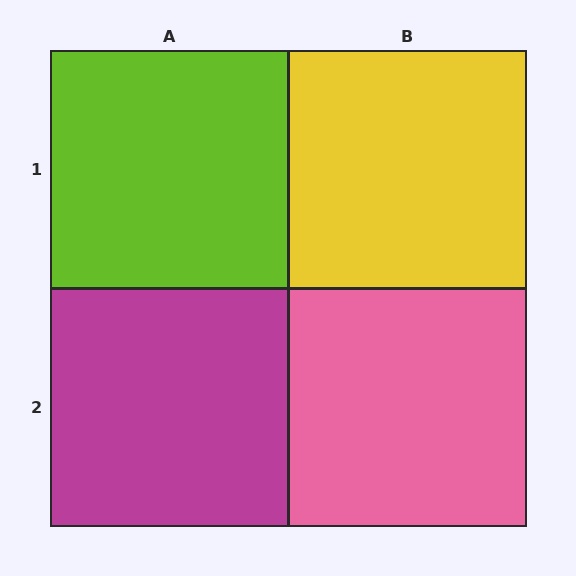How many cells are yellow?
1 cell is yellow.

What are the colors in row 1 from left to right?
Lime, yellow.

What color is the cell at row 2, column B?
Pink.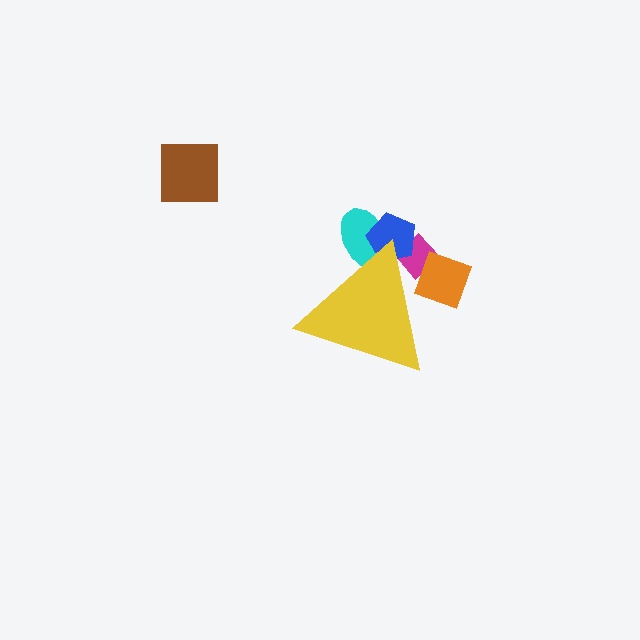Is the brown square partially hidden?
No, the brown square is fully visible.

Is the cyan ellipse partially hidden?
Yes, the cyan ellipse is partially hidden behind the yellow triangle.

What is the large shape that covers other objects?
A yellow triangle.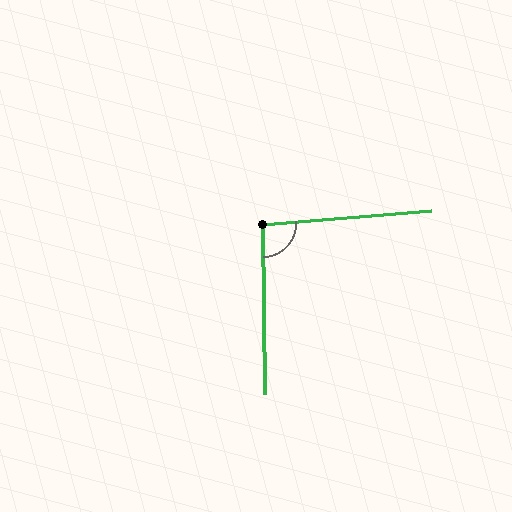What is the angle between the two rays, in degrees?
Approximately 94 degrees.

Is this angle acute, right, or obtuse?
It is approximately a right angle.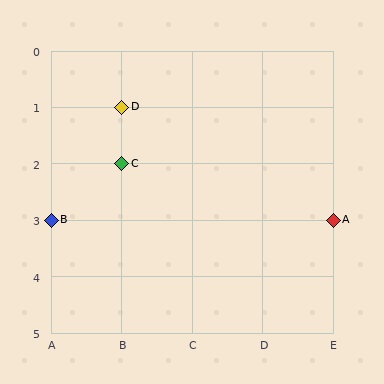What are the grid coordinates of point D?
Point D is at grid coordinates (B, 1).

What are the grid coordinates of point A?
Point A is at grid coordinates (E, 3).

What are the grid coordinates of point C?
Point C is at grid coordinates (B, 2).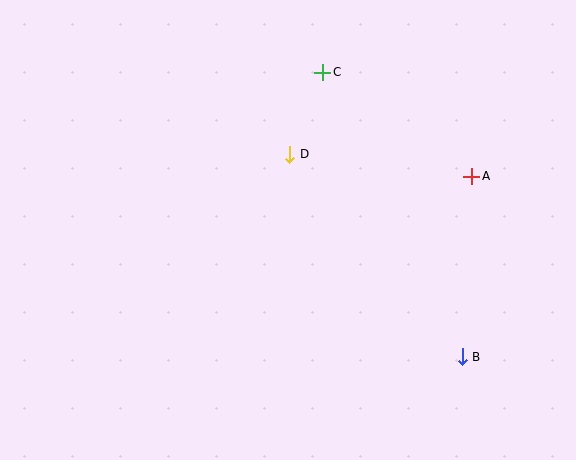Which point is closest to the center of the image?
Point D at (290, 154) is closest to the center.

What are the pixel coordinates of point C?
Point C is at (323, 72).